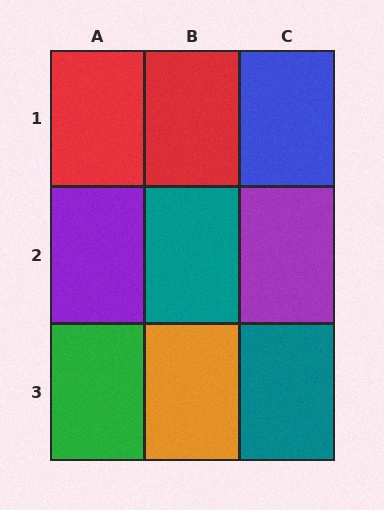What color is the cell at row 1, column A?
Red.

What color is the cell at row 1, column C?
Blue.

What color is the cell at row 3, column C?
Teal.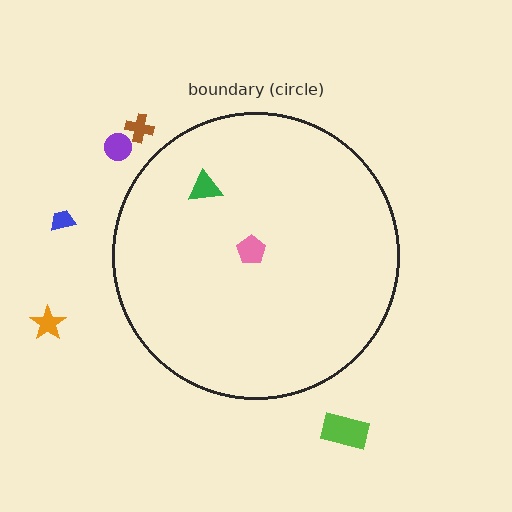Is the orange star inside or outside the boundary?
Outside.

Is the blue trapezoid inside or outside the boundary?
Outside.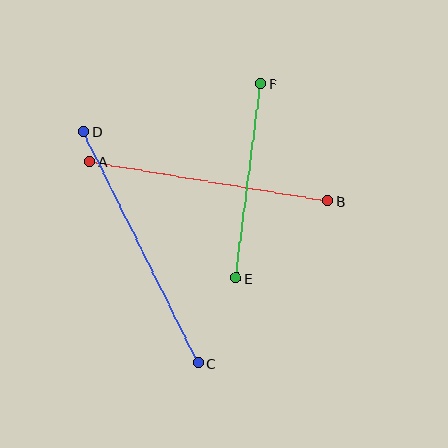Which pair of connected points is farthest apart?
Points C and D are farthest apart.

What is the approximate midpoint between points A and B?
The midpoint is at approximately (209, 181) pixels.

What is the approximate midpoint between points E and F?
The midpoint is at approximately (249, 181) pixels.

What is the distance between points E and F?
The distance is approximately 196 pixels.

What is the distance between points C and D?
The distance is approximately 258 pixels.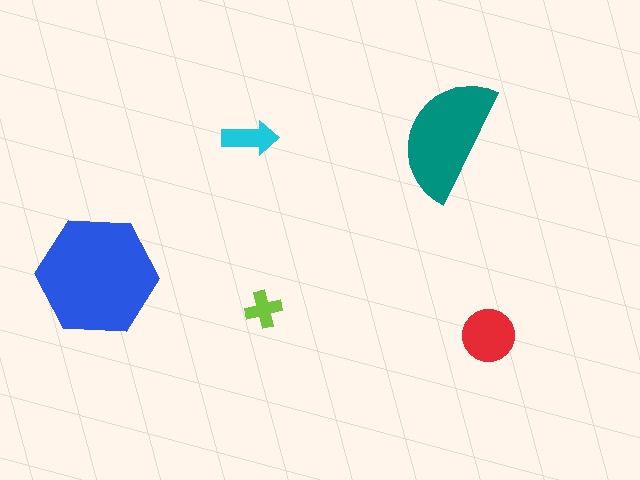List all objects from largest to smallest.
The blue hexagon, the teal semicircle, the red circle, the cyan arrow, the lime cross.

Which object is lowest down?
The red circle is bottommost.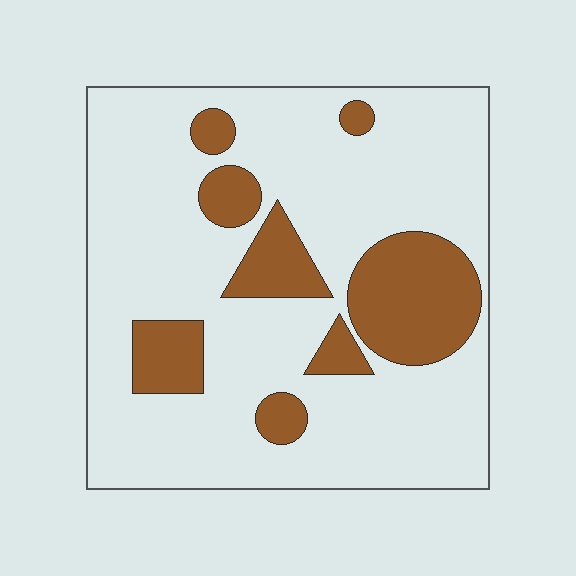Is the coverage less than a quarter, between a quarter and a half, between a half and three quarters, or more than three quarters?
Less than a quarter.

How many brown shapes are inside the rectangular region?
8.